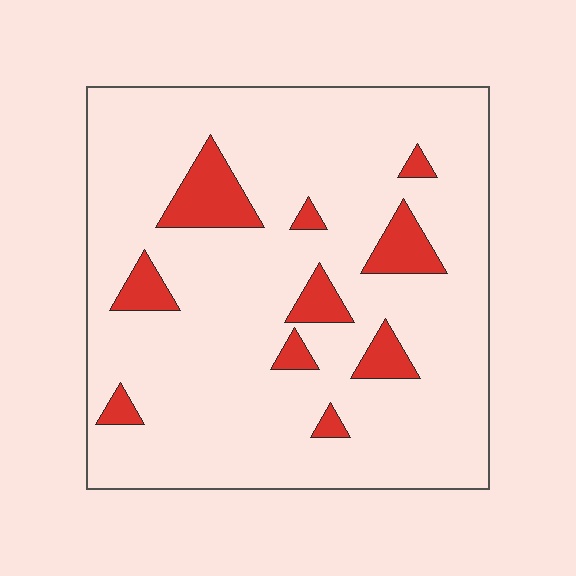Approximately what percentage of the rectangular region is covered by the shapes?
Approximately 10%.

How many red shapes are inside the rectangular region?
10.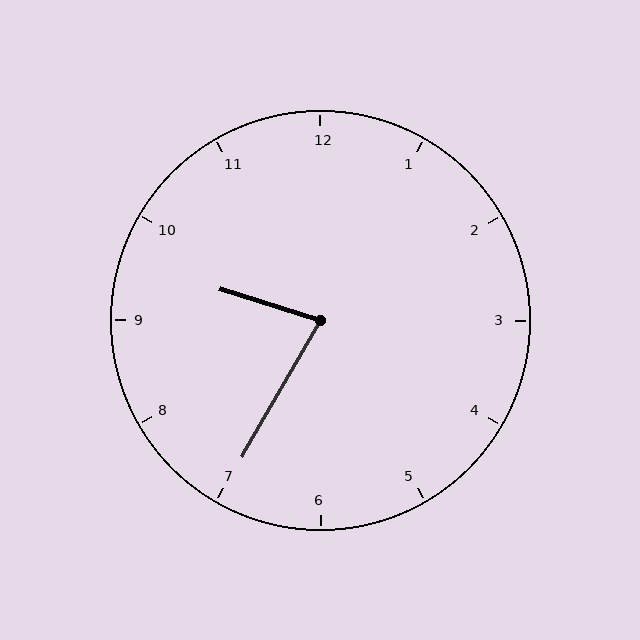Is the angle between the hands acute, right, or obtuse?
It is acute.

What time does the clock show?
9:35.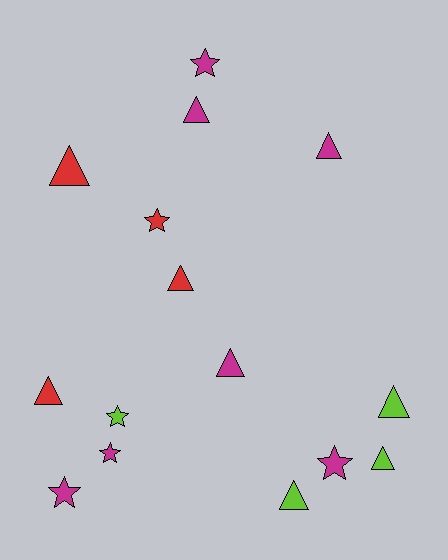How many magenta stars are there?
There are 4 magenta stars.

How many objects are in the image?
There are 15 objects.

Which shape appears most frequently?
Triangle, with 9 objects.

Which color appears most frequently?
Magenta, with 7 objects.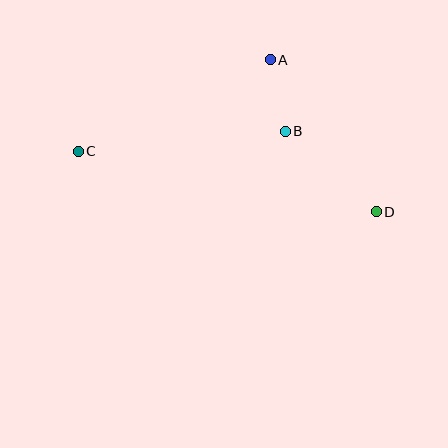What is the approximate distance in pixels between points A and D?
The distance between A and D is approximately 185 pixels.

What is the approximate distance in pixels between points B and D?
The distance between B and D is approximately 121 pixels.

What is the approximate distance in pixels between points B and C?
The distance between B and C is approximately 208 pixels.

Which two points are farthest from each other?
Points C and D are farthest from each other.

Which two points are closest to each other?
Points A and B are closest to each other.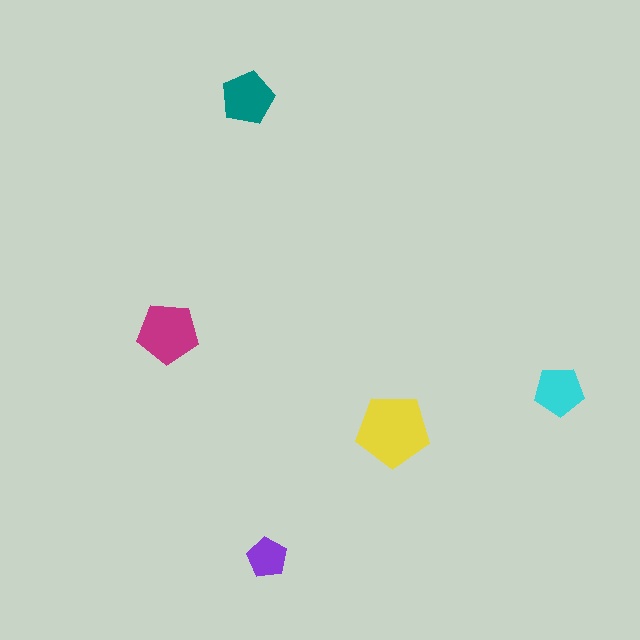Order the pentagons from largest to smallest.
the yellow one, the magenta one, the teal one, the cyan one, the purple one.